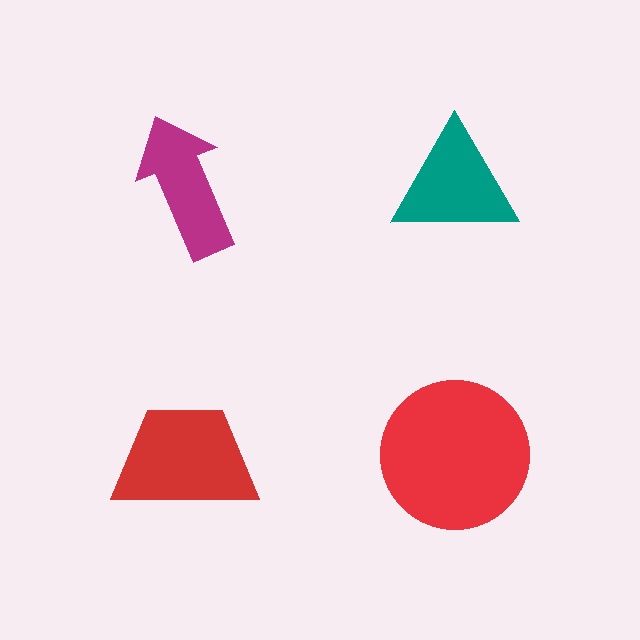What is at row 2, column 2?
A red circle.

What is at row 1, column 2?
A teal triangle.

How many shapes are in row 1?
2 shapes.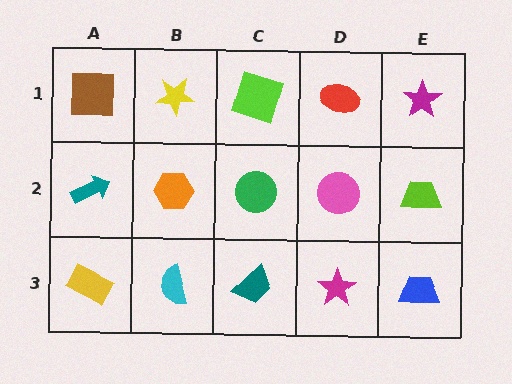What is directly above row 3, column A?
A teal arrow.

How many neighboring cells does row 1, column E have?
2.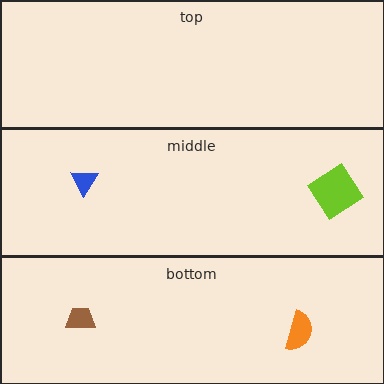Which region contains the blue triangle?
The middle region.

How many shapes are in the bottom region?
2.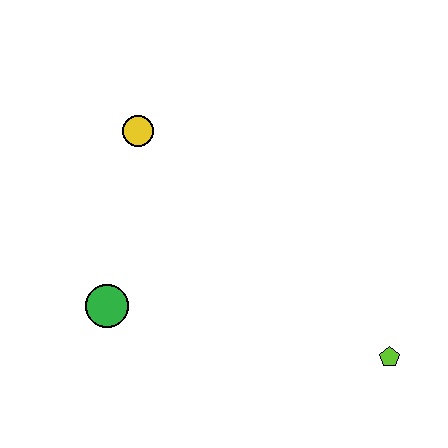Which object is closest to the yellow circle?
The green circle is closest to the yellow circle.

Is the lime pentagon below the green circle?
Yes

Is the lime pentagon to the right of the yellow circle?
Yes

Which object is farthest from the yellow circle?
The lime pentagon is farthest from the yellow circle.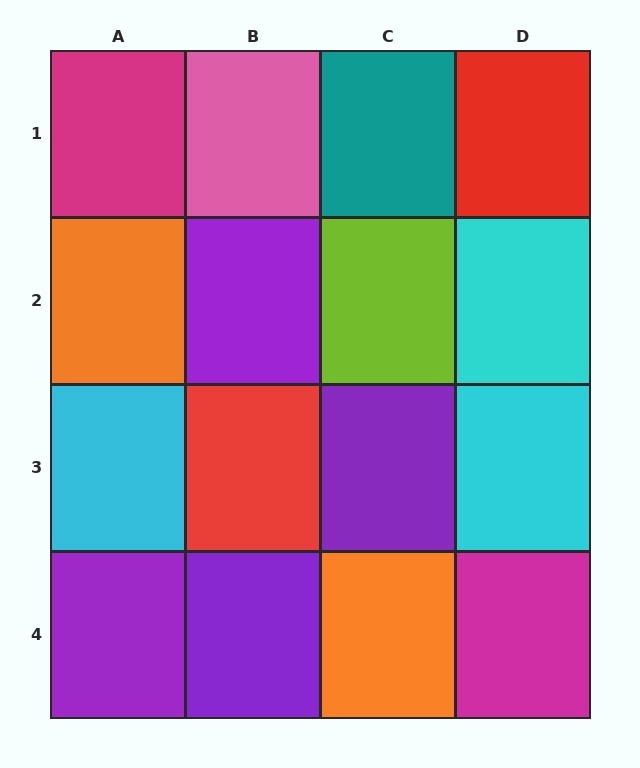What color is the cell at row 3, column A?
Cyan.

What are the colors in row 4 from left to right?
Purple, purple, orange, magenta.